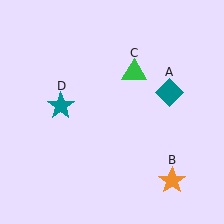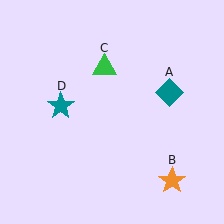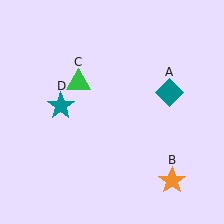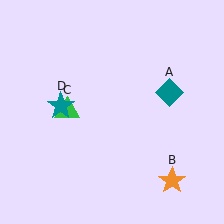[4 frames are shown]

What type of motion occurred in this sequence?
The green triangle (object C) rotated counterclockwise around the center of the scene.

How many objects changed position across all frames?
1 object changed position: green triangle (object C).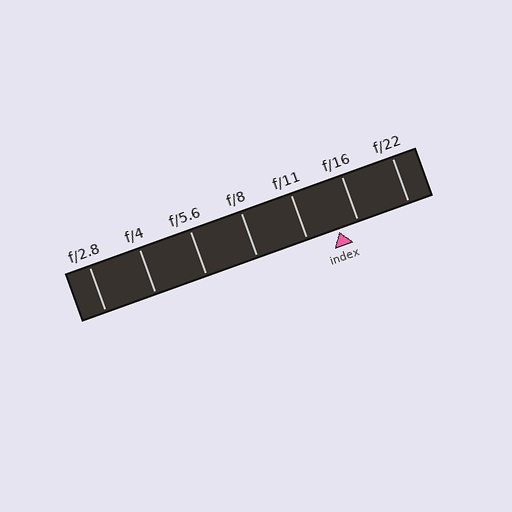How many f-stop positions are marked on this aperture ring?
There are 7 f-stop positions marked.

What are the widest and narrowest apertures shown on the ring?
The widest aperture shown is f/2.8 and the narrowest is f/22.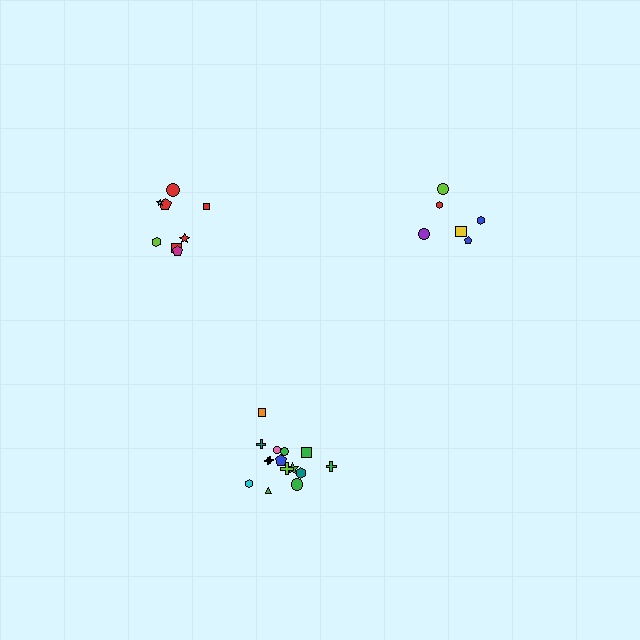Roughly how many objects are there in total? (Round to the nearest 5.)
Roughly 30 objects in total.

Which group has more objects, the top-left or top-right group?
The top-left group.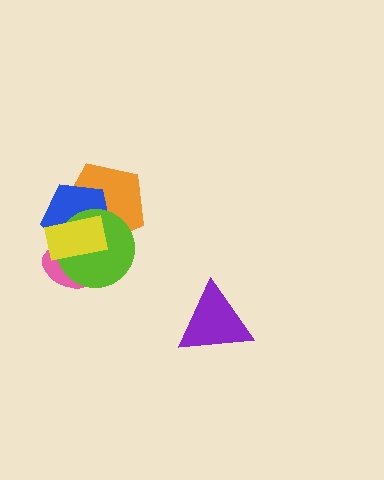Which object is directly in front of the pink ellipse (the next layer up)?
The blue pentagon is directly in front of the pink ellipse.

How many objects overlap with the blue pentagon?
4 objects overlap with the blue pentagon.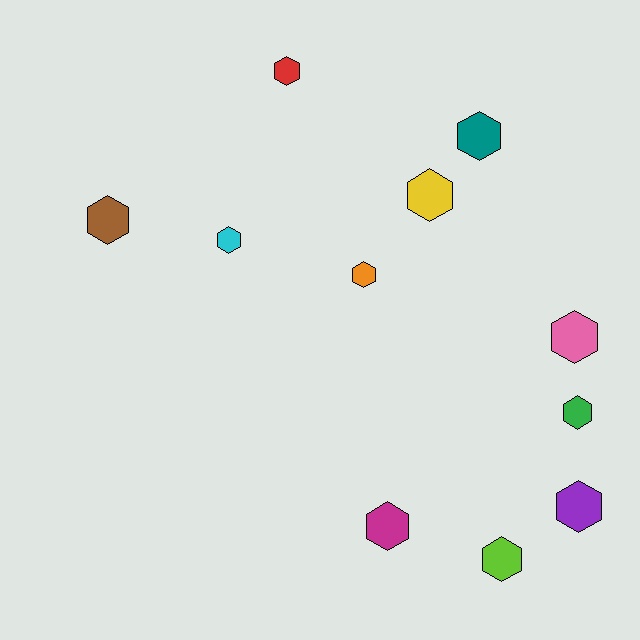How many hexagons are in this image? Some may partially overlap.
There are 11 hexagons.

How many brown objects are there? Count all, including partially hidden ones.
There is 1 brown object.